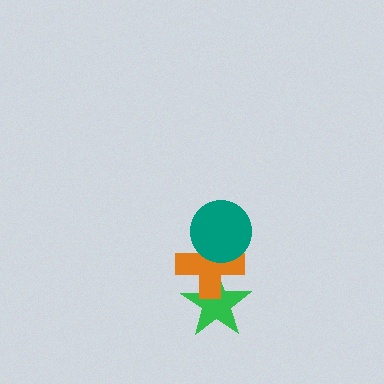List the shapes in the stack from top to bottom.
From top to bottom: the teal circle, the orange cross, the green star.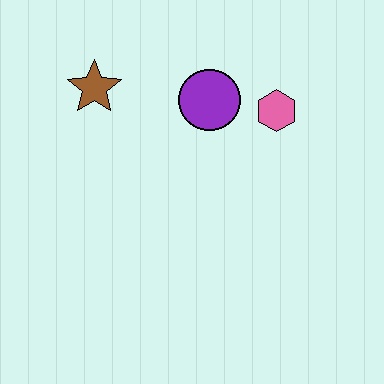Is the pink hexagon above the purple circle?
No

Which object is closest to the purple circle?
The pink hexagon is closest to the purple circle.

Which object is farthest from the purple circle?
The brown star is farthest from the purple circle.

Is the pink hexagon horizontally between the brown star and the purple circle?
No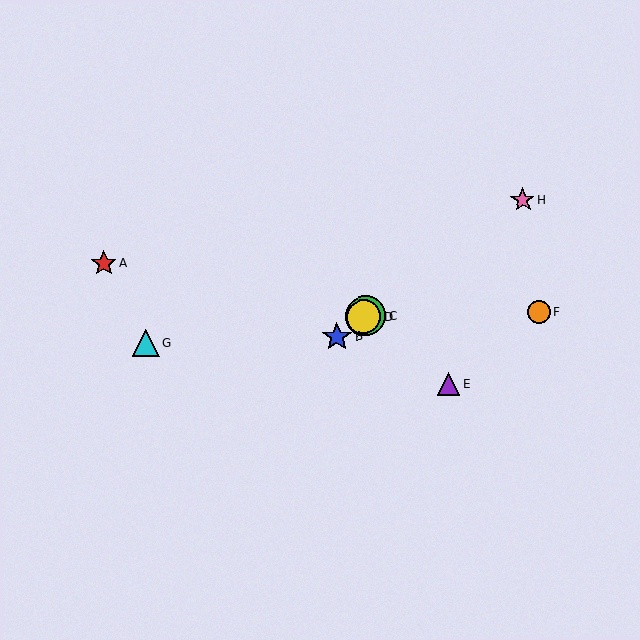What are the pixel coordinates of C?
Object C is at (365, 316).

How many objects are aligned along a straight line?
4 objects (B, C, D, H) are aligned along a straight line.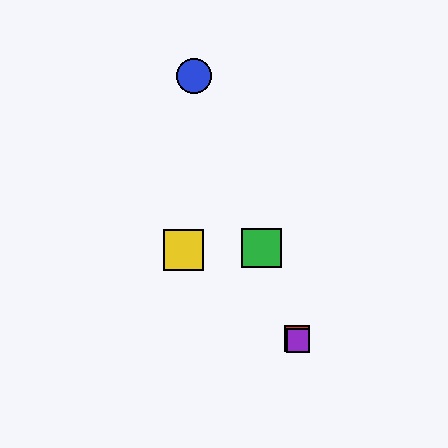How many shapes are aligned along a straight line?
4 shapes (the red square, the blue circle, the green square, the purple square) are aligned along a straight line.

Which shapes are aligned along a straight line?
The red square, the blue circle, the green square, the purple square are aligned along a straight line.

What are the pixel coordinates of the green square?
The green square is at (261, 248).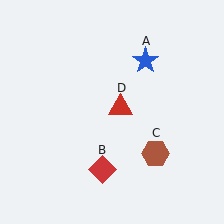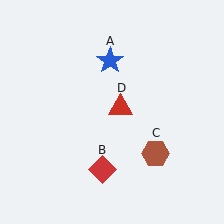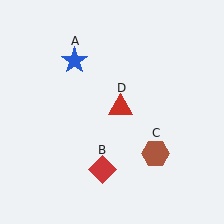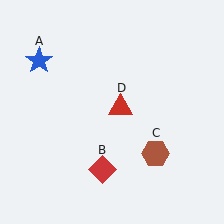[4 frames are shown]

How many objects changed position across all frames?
1 object changed position: blue star (object A).